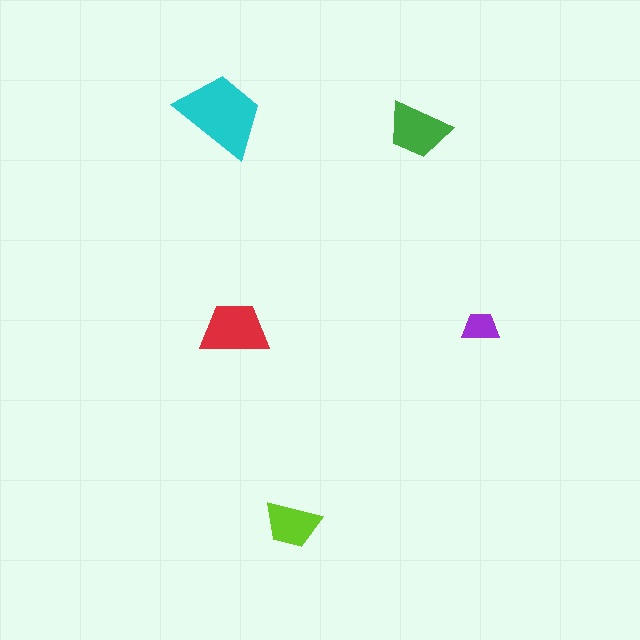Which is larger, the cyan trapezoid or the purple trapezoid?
The cyan one.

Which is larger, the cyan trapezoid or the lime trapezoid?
The cyan one.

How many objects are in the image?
There are 5 objects in the image.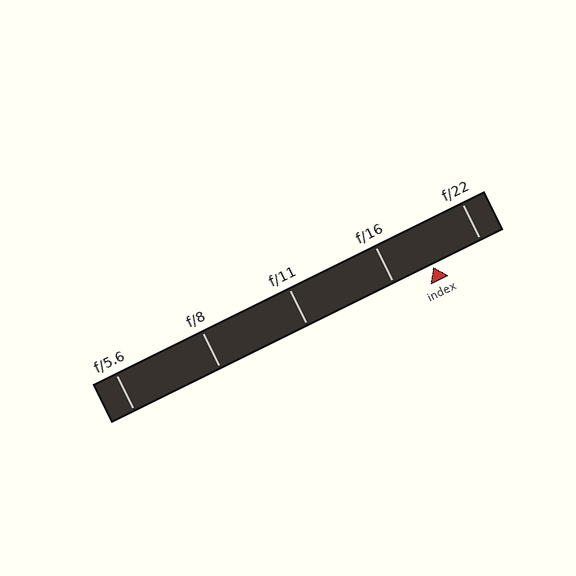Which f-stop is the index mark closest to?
The index mark is closest to f/16.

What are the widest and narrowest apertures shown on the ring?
The widest aperture shown is f/5.6 and the narrowest is f/22.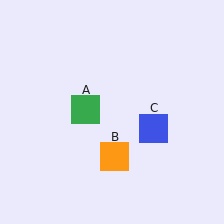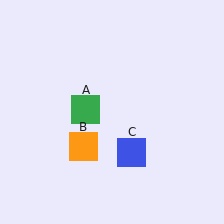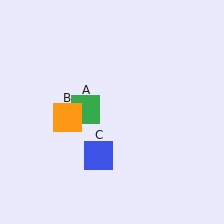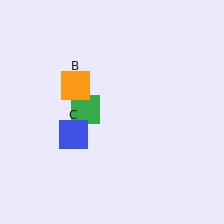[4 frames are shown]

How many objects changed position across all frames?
2 objects changed position: orange square (object B), blue square (object C).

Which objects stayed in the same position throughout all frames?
Green square (object A) remained stationary.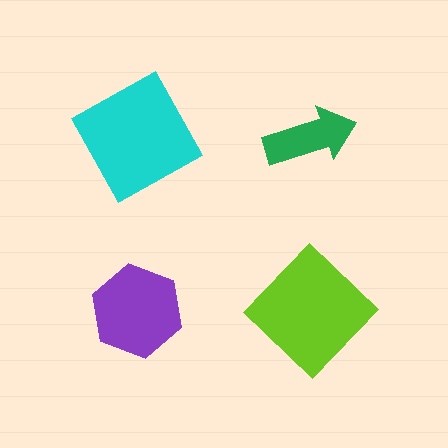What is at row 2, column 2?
A lime diamond.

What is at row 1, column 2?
A green arrow.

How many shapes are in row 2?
2 shapes.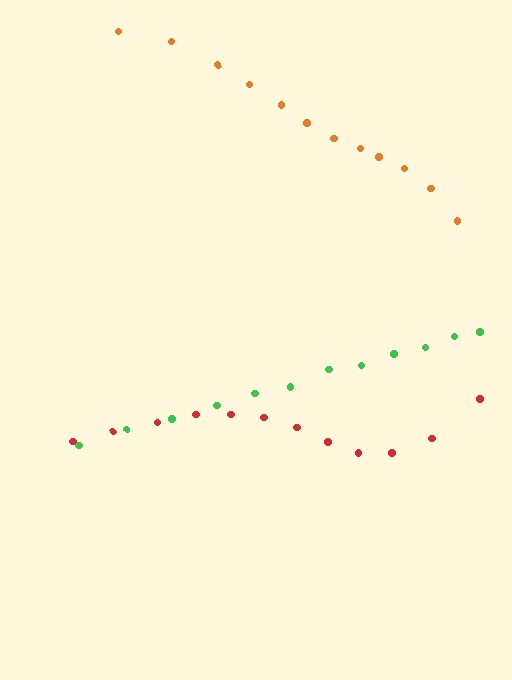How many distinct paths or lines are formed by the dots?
There are 3 distinct paths.